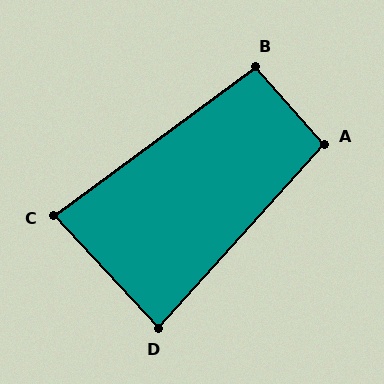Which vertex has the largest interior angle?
A, at approximately 96 degrees.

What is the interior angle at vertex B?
Approximately 95 degrees (obtuse).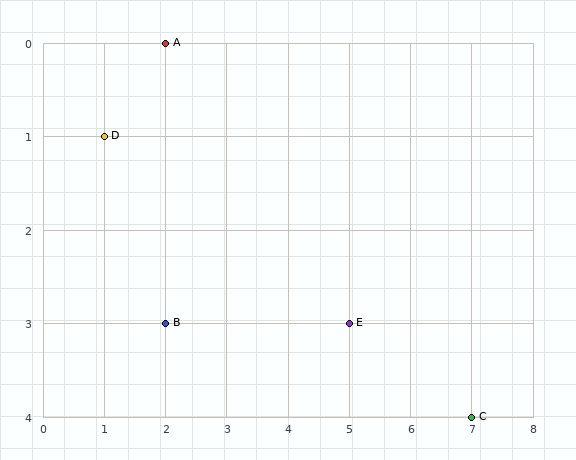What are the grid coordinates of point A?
Point A is at grid coordinates (2, 0).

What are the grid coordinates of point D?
Point D is at grid coordinates (1, 1).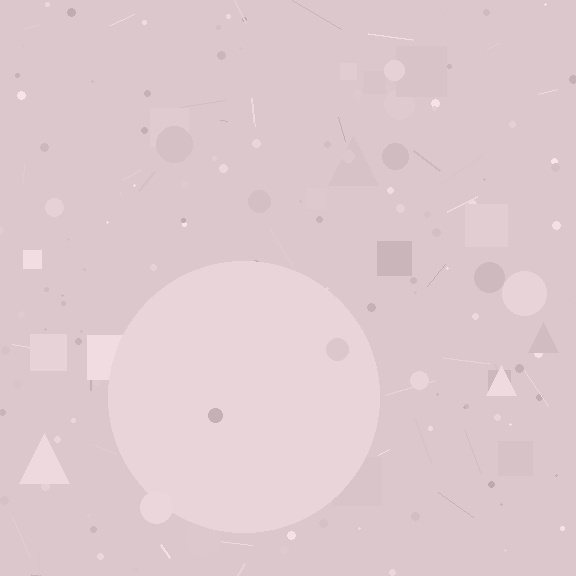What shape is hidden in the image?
A circle is hidden in the image.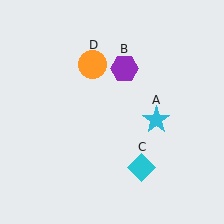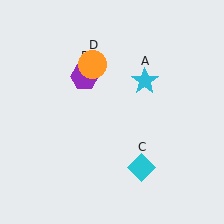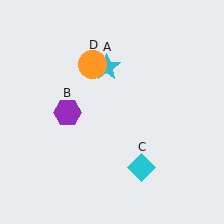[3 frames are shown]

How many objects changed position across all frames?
2 objects changed position: cyan star (object A), purple hexagon (object B).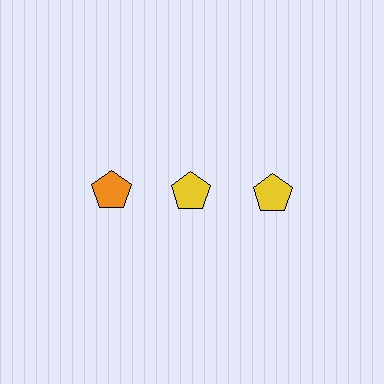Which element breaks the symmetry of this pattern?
The orange pentagon in the top row, leftmost column breaks the symmetry. All other shapes are yellow pentagons.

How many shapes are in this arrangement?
There are 3 shapes arranged in a grid pattern.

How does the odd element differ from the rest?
It has a different color: orange instead of yellow.